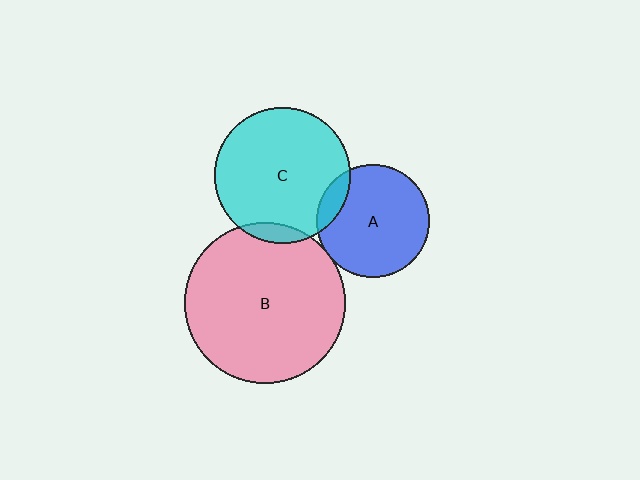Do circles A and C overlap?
Yes.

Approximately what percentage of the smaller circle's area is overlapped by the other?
Approximately 10%.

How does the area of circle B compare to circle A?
Approximately 2.0 times.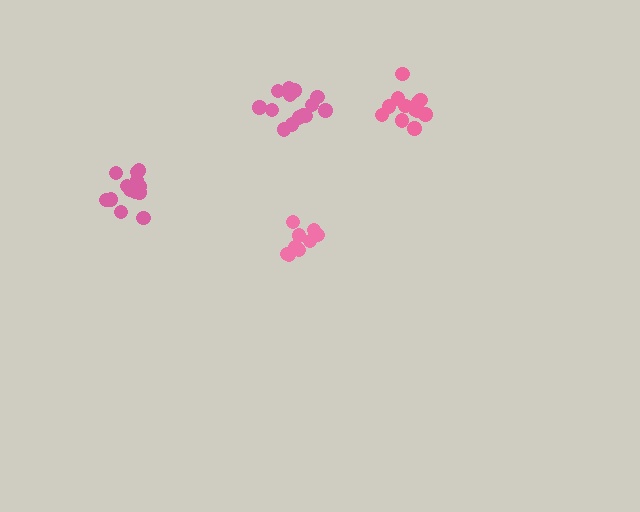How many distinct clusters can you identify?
There are 4 distinct clusters.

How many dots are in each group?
Group 1: 15 dots, Group 2: 9 dots, Group 3: 14 dots, Group 4: 12 dots (50 total).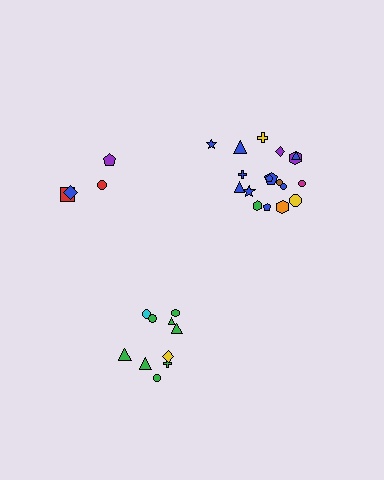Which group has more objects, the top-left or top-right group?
The top-right group.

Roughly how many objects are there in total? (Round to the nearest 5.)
Roughly 30 objects in total.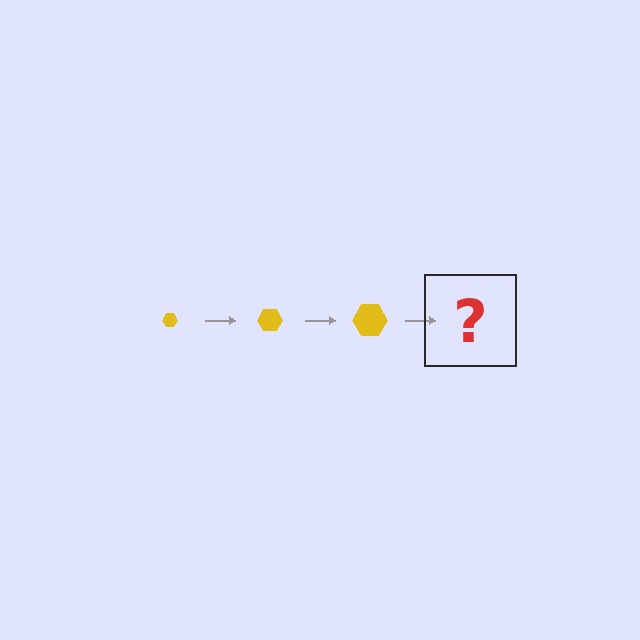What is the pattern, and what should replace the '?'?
The pattern is that the hexagon gets progressively larger each step. The '?' should be a yellow hexagon, larger than the previous one.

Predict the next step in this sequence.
The next step is a yellow hexagon, larger than the previous one.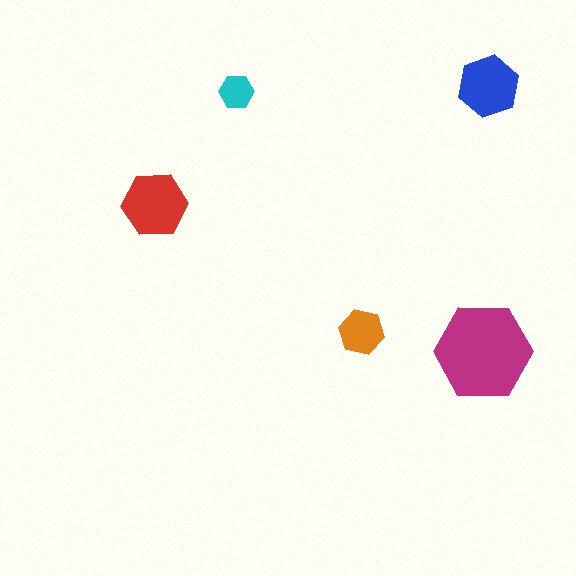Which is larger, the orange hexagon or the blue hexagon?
The blue one.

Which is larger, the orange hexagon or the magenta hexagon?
The magenta one.